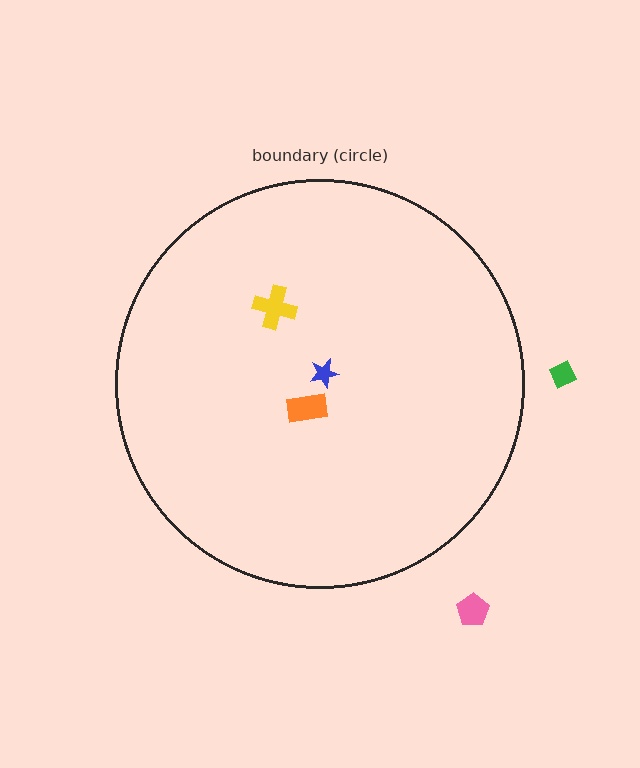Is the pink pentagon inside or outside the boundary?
Outside.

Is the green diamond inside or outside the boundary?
Outside.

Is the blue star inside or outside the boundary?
Inside.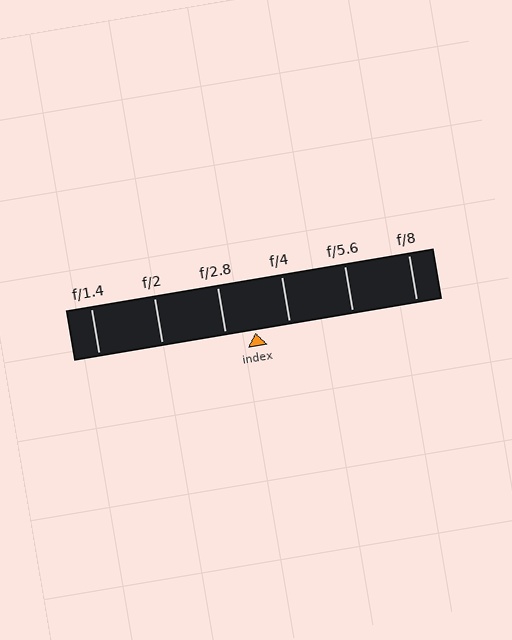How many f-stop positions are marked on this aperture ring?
There are 6 f-stop positions marked.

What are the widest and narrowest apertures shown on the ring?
The widest aperture shown is f/1.4 and the narrowest is f/8.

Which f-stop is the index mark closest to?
The index mark is closest to f/2.8.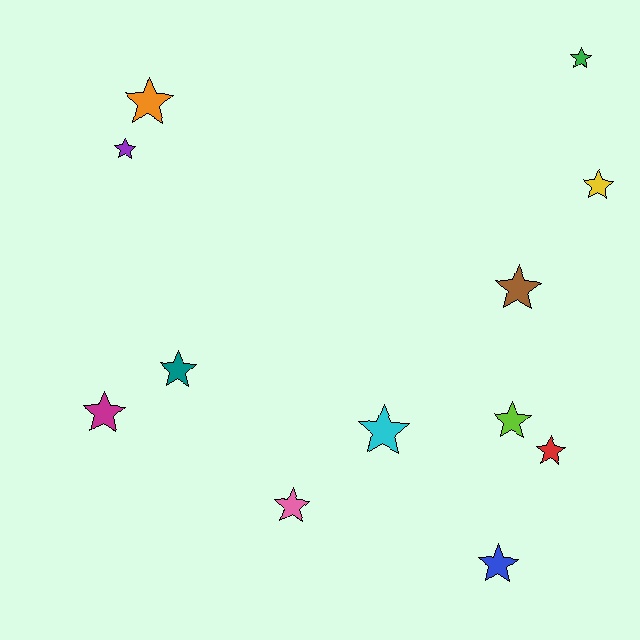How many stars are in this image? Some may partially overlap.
There are 12 stars.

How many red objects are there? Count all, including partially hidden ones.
There is 1 red object.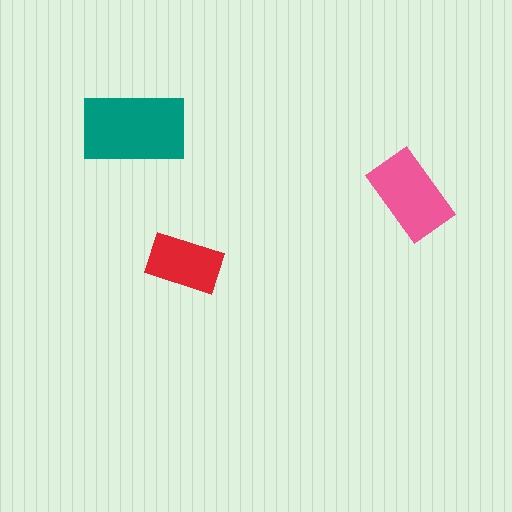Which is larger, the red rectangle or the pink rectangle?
The pink one.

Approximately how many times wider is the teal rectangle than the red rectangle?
About 1.5 times wider.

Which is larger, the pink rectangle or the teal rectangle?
The teal one.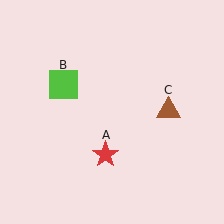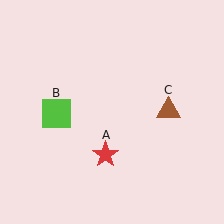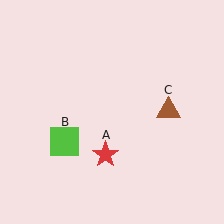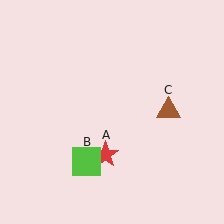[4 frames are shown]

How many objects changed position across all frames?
1 object changed position: lime square (object B).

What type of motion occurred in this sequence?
The lime square (object B) rotated counterclockwise around the center of the scene.